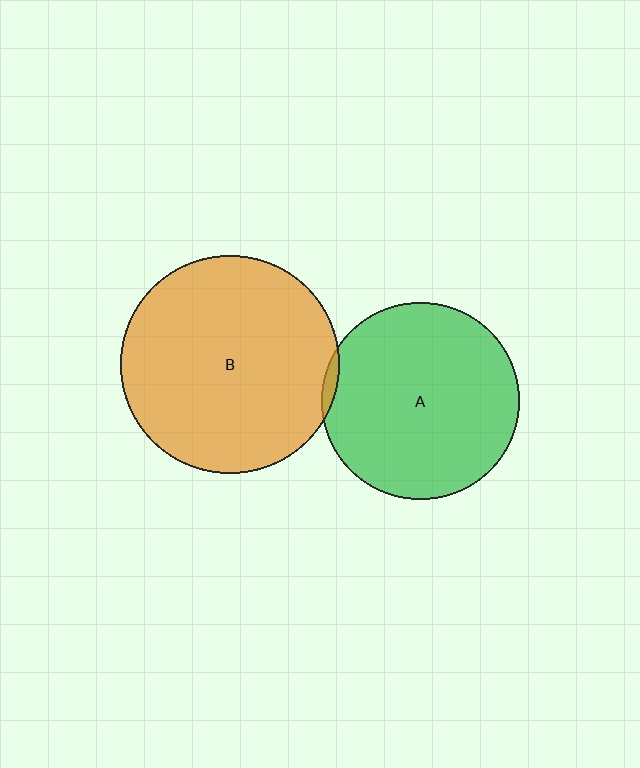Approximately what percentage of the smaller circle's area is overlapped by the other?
Approximately 5%.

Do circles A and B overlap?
Yes.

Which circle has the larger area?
Circle B (orange).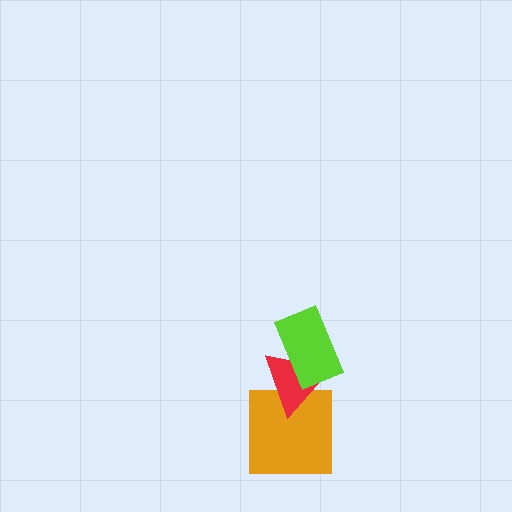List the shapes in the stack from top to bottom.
From top to bottom: the lime rectangle, the red triangle, the orange square.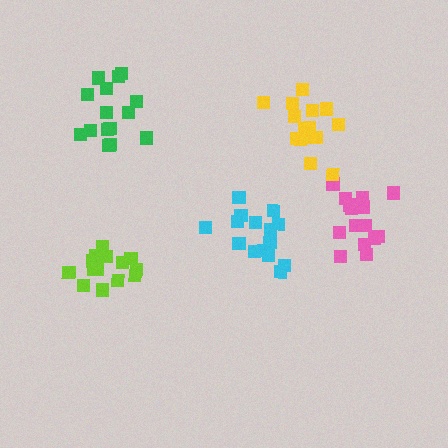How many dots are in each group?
Group 1: 15 dots, Group 2: 15 dots, Group 3: 15 dots, Group 4: 15 dots, Group 5: 15 dots (75 total).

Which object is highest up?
The green cluster is topmost.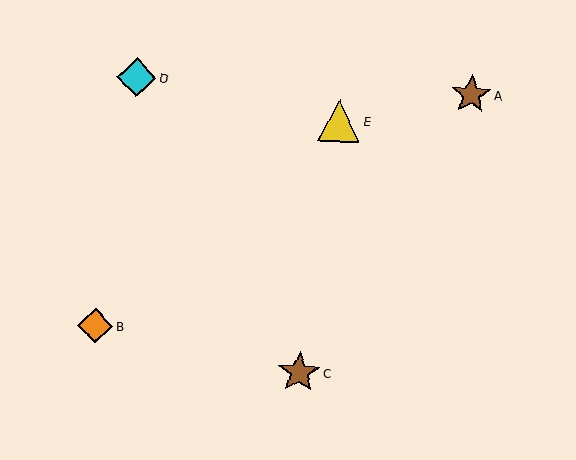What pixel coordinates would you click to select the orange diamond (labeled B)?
Click at (95, 326) to select the orange diamond B.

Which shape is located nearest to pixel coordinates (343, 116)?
The yellow triangle (labeled E) at (339, 121) is nearest to that location.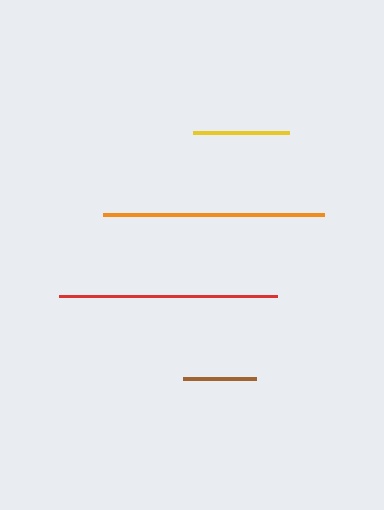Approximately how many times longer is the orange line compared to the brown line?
The orange line is approximately 3.0 times the length of the brown line.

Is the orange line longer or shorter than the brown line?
The orange line is longer than the brown line.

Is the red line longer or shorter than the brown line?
The red line is longer than the brown line.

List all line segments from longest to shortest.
From longest to shortest: orange, red, yellow, brown.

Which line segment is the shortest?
The brown line is the shortest at approximately 73 pixels.